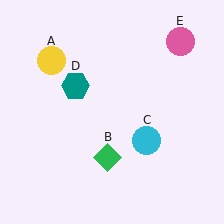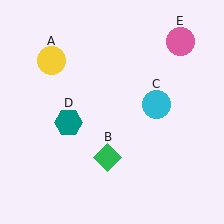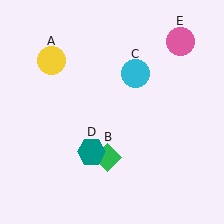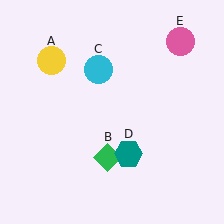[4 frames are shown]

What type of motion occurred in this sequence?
The cyan circle (object C), teal hexagon (object D) rotated counterclockwise around the center of the scene.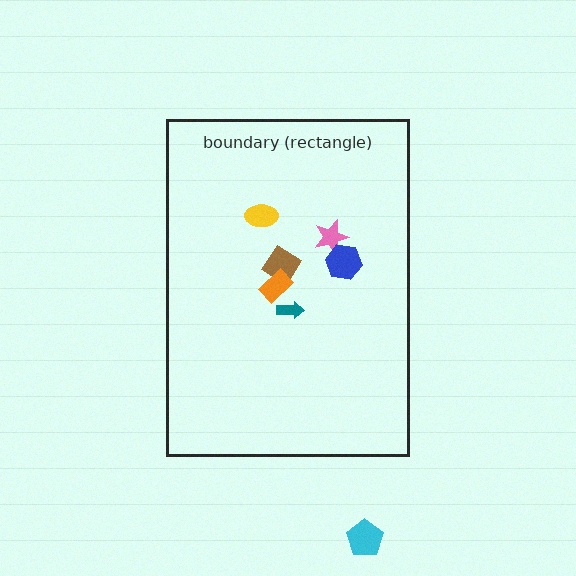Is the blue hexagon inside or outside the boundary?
Inside.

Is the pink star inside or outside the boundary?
Inside.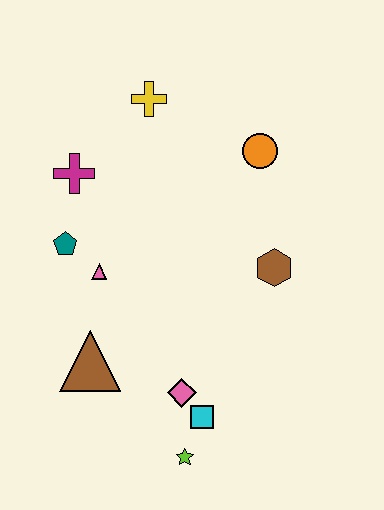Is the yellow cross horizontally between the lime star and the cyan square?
No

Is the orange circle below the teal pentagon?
No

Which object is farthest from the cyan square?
The yellow cross is farthest from the cyan square.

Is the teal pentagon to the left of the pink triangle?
Yes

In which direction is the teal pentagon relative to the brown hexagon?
The teal pentagon is to the left of the brown hexagon.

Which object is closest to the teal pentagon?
The pink triangle is closest to the teal pentagon.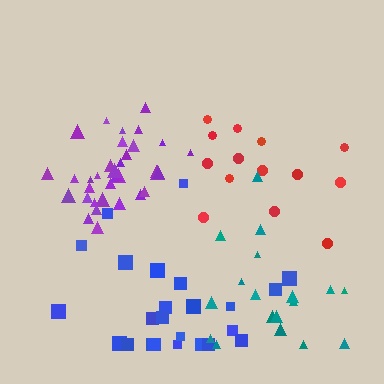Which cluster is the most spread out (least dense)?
Red.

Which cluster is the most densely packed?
Purple.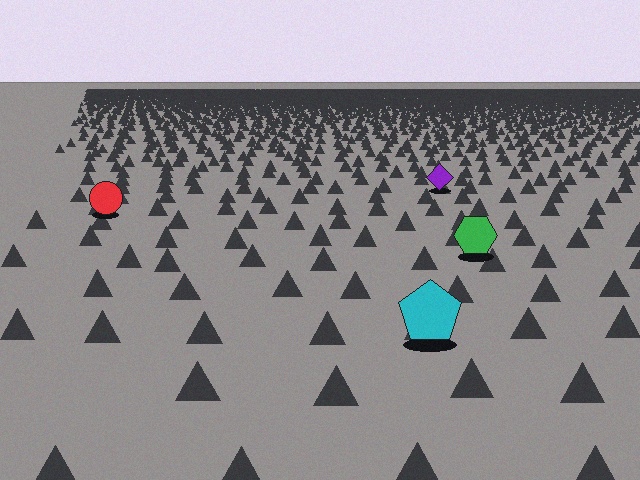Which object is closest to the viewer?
The cyan pentagon is closest. The texture marks near it are larger and more spread out.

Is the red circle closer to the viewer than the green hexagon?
No. The green hexagon is closer — you can tell from the texture gradient: the ground texture is coarser near it.